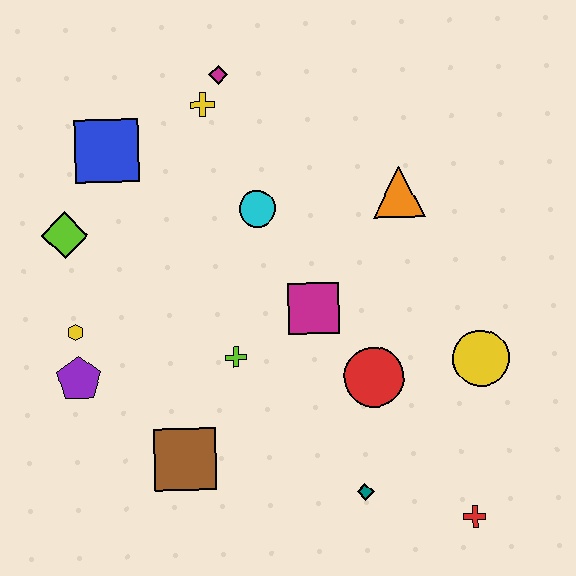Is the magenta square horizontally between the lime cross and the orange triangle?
Yes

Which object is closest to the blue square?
The lime diamond is closest to the blue square.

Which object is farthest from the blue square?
The red cross is farthest from the blue square.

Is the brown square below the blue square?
Yes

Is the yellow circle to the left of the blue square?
No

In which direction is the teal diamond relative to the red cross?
The teal diamond is to the left of the red cross.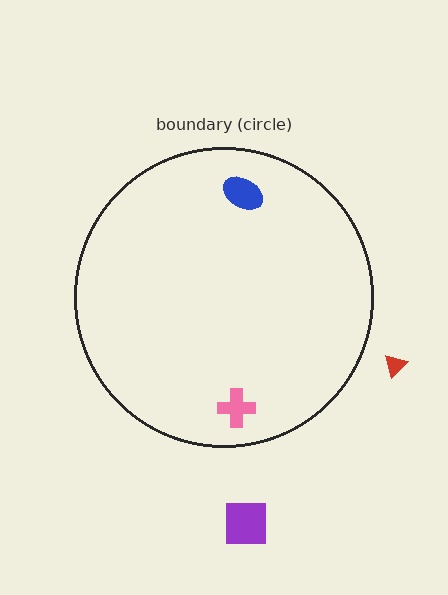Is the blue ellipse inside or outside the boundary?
Inside.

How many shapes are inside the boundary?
2 inside, 2 outside.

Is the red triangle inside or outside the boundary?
Outside.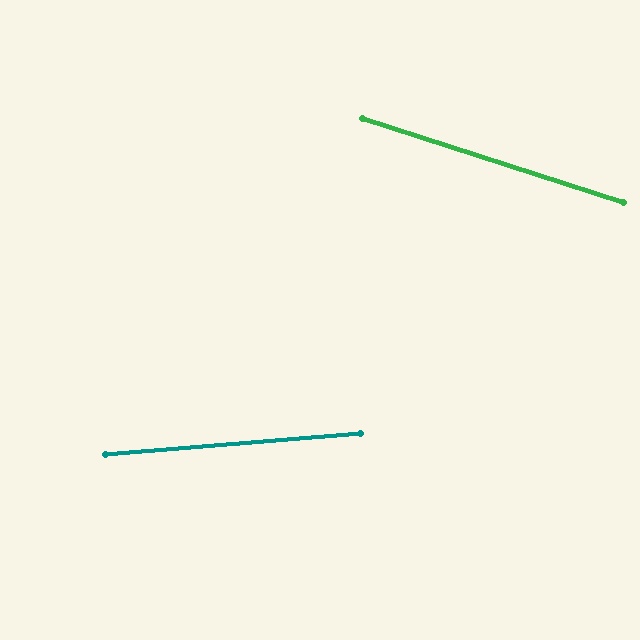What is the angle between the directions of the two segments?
Approximately 23 degrees.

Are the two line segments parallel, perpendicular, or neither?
Neither parallel nor perpendicular — they differ by about 23°.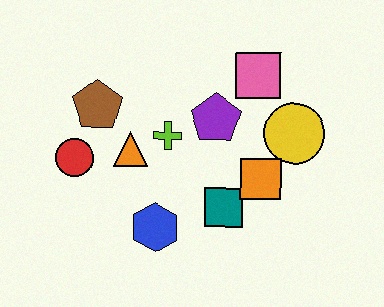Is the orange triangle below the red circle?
No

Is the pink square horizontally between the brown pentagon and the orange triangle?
No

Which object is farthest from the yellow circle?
The red circle is farthest from the yellow circle.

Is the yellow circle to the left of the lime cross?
No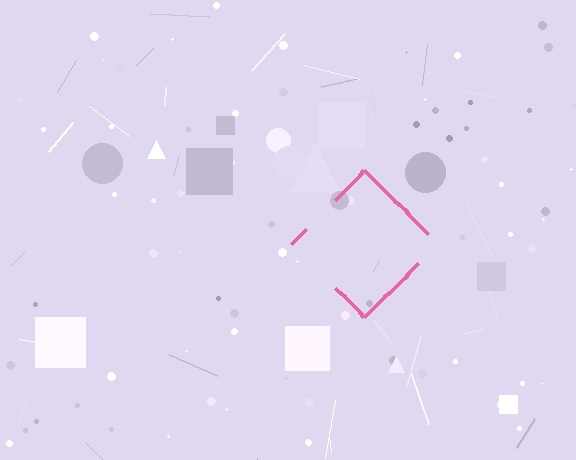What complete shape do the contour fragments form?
The contour fragments form a diamond.